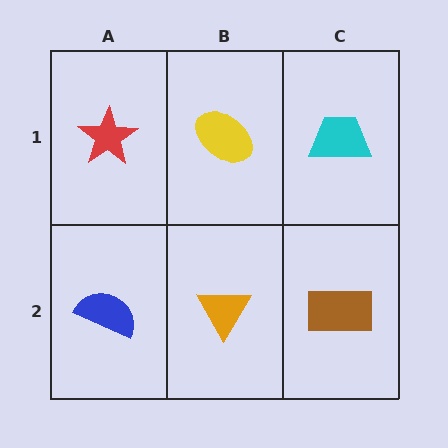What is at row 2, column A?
A blue semicircle.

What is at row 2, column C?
A brown rectangle.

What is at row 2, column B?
An orange triangle.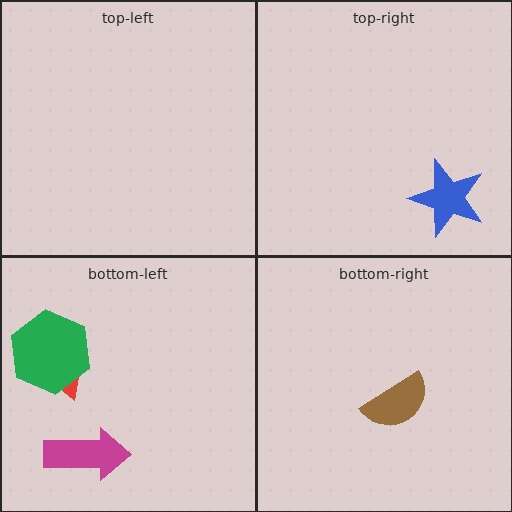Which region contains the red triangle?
The bottom-left region.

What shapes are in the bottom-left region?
The red triangle, the green hexagon, the magenta arrow.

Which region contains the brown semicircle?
The bottom-right region.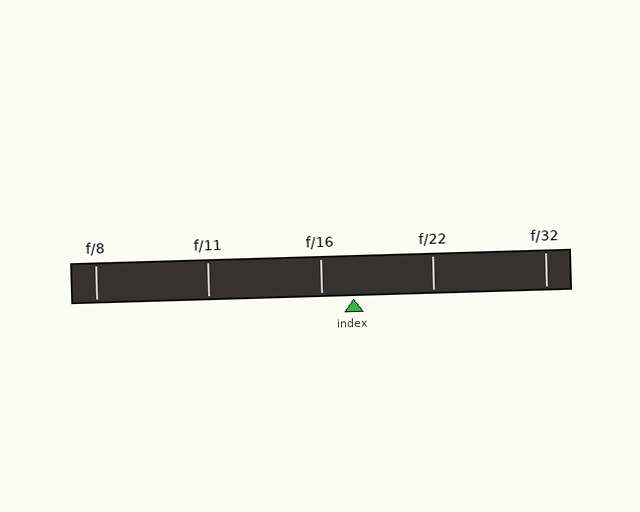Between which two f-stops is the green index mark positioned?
The index mark is between f/16 and f/22.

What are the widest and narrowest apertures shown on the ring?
The widest aperture shown is f/8 and the narrowest is f/32.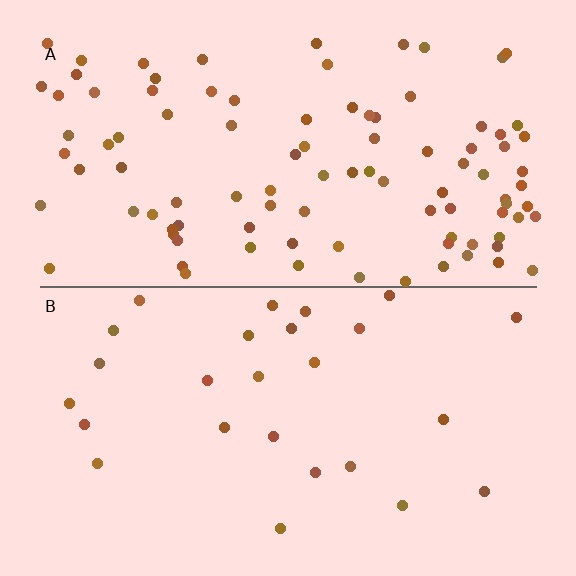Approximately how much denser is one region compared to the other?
Approximately 3.7× — region A over region B.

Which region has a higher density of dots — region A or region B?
A (the top).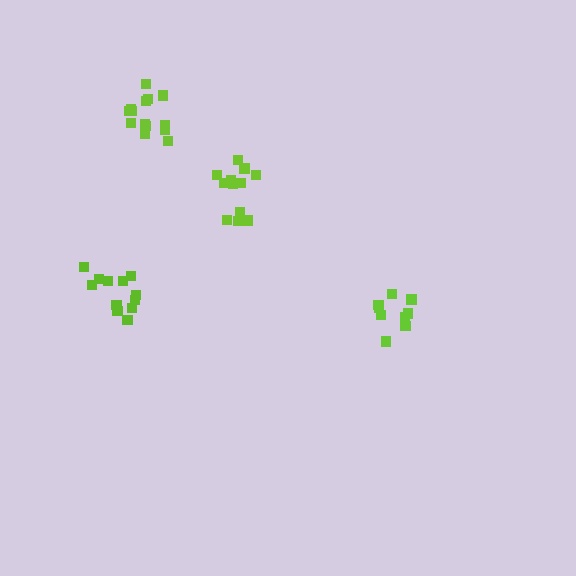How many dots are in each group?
Group 1: 13 dots, Group 2: 9 dots, Group 3: 12 dots, Group 4: 14 dots (48 total).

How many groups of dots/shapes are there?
There are 4 groups.